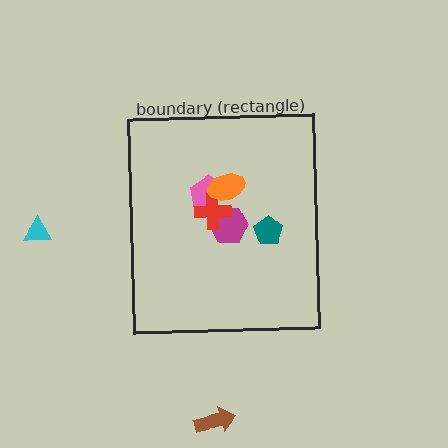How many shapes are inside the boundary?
5 inside, 2 outside.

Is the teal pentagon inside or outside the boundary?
Inside.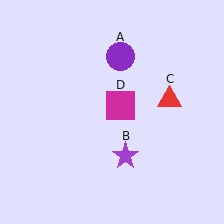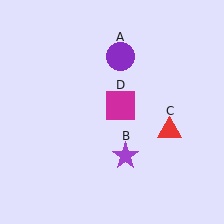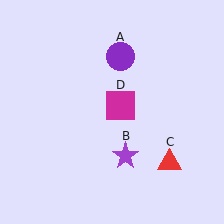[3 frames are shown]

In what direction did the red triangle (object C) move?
The red triangle (object C) moved down.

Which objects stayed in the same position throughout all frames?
Purple circle (object A) and purple star (object B) and magenta square (object D) remained stationary.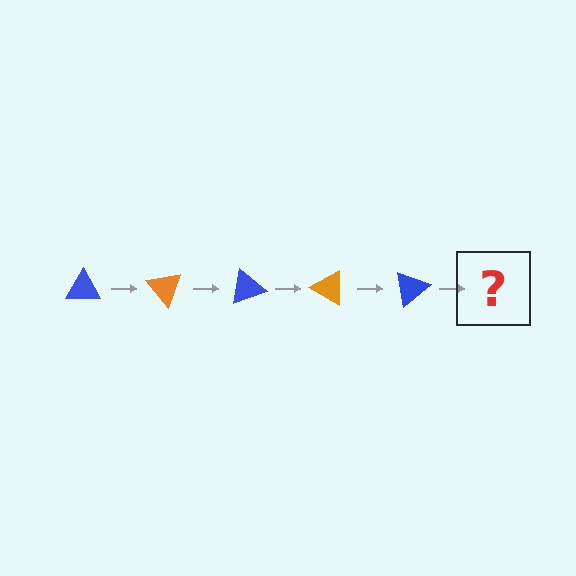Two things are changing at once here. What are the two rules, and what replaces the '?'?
The two rules are that it rotates 50 degrees each step and the color cycles through blue and orange. The '?' should be an orange triangle, rotated 250 degrees from the start.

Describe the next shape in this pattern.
It should be an orange triangle, rotated 250 degrees from the start.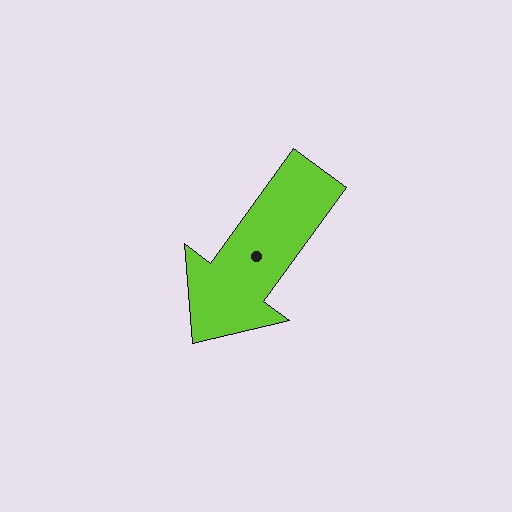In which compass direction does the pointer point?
Southwest.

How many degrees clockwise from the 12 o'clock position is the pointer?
Approximately 216 degrees.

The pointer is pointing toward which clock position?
Roughly 7 o'clock.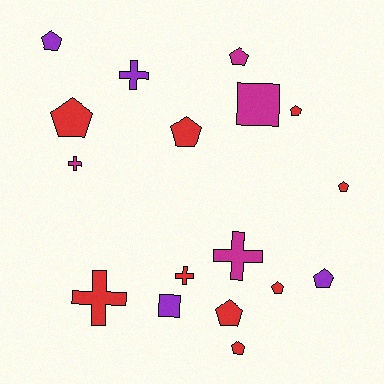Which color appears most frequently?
Red, with 9 objects.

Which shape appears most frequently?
Pentagon, with 10 objects.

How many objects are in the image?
There are 17 objects.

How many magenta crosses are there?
There are 2 magenta crosses.